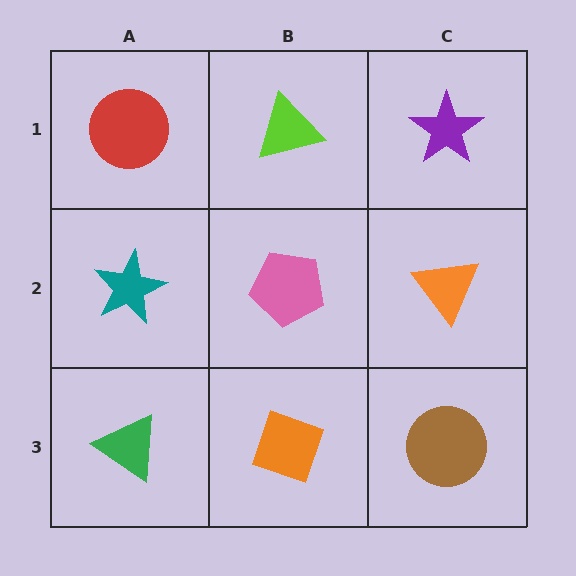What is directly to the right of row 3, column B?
A brown circle.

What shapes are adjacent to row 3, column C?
An orange triangle (row 2, column C), an orange diamond (row 3, column B).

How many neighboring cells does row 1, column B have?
3.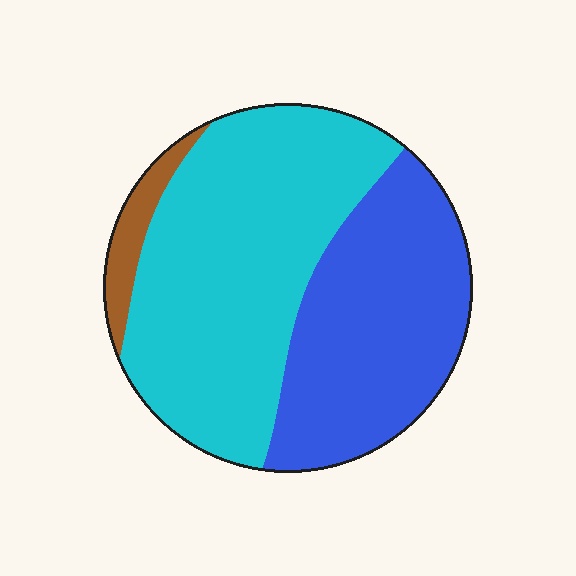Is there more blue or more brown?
Blue.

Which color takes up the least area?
Brown, at roughly 5%.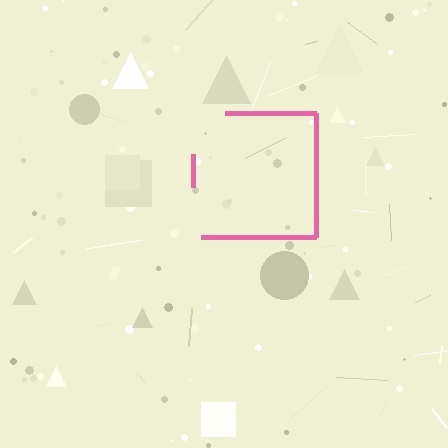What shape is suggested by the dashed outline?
The dashed outline suggests a square.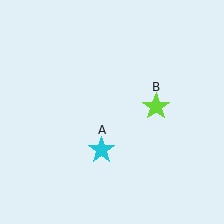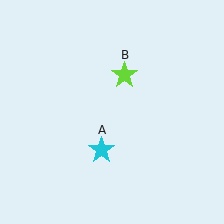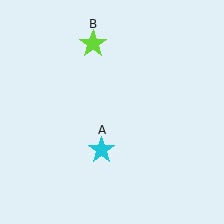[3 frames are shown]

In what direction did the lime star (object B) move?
The lime star (object B) moved up and to the left.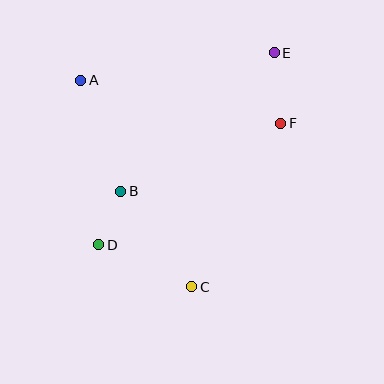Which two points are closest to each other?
Points B and D are closest to each other.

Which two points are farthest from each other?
Points D and E are farthest from each other.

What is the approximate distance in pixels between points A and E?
The distance between A and E is approximately 195 pixels.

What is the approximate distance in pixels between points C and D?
The distance between C and D is approximately 102 pixels.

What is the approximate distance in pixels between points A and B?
The distance between A and B is approximately 118 pixels.